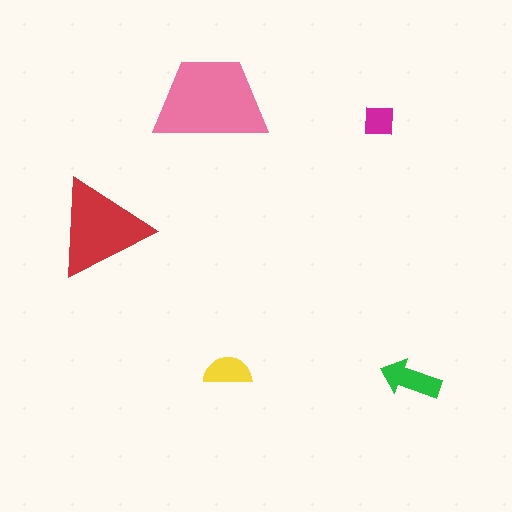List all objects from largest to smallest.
The pink trapezoid, the red triangle, the green arrow, the yellow semicircle, the magenta square.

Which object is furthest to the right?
The green arrow is rightmost.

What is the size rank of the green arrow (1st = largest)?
3rd.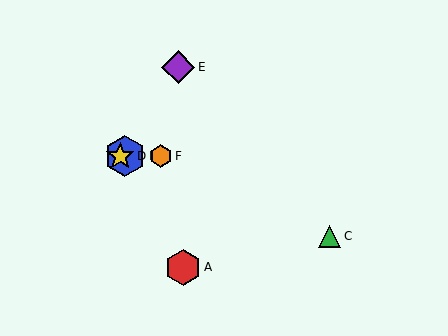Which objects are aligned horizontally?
Objects B, D, F are aligned horizontally.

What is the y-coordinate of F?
Object F is at y≈156.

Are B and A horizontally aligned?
No, B is at y≈156 and A is at y≈267.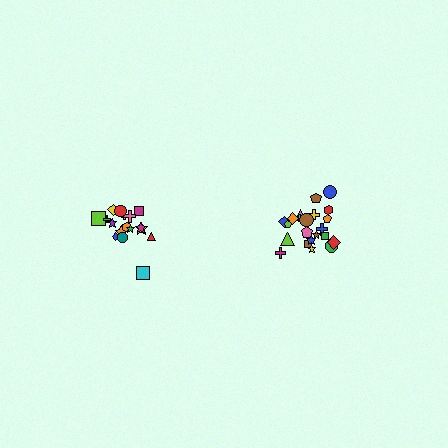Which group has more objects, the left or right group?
The right group.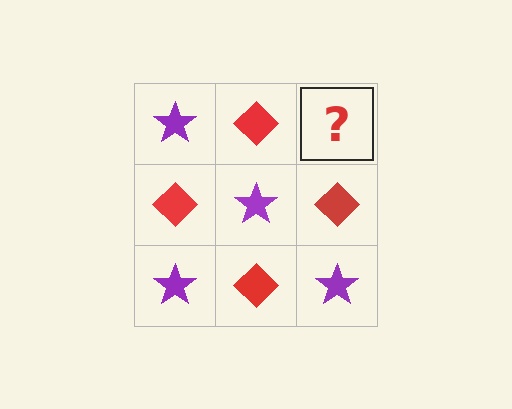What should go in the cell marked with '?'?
The missing cell should contain a purple star.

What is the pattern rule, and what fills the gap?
The rule is that it alternates purple star and red diamond in a checkerboard pattern. The gap should be filled with a purple star.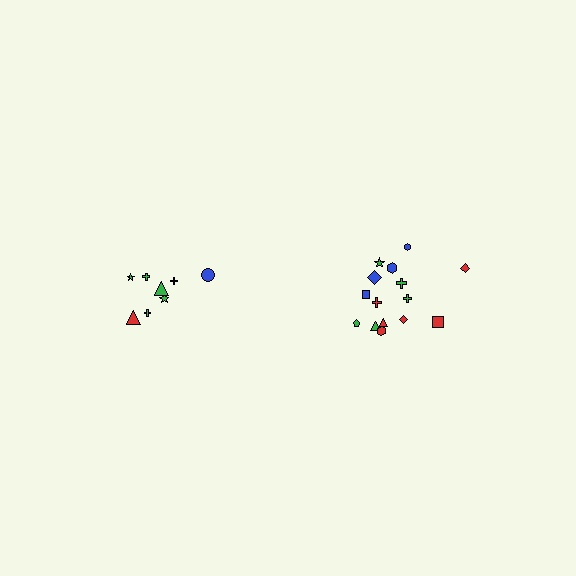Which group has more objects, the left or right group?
The right group.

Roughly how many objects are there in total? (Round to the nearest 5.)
Roughly 25 objects in total.